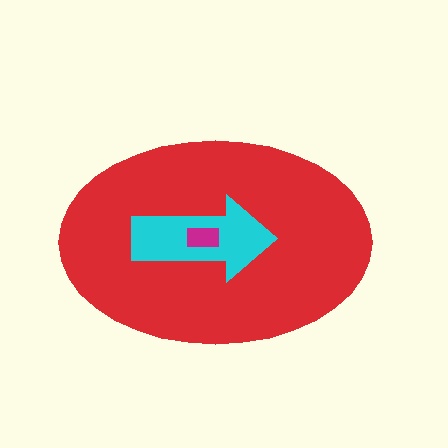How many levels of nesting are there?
3.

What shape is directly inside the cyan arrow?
The magenta rectangle.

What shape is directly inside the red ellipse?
The cyan arrow.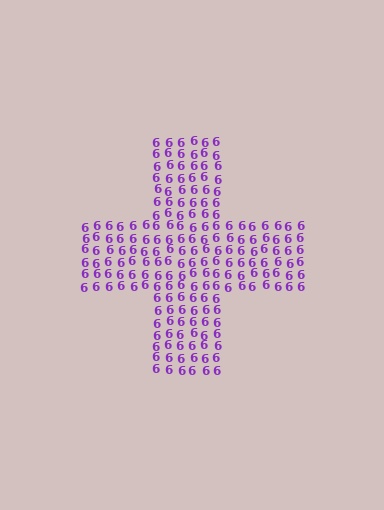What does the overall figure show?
The overall figure shows a cross.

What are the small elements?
The small elements are digit 6's.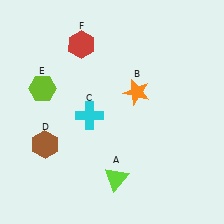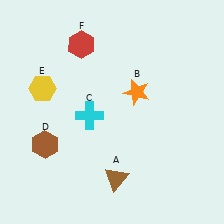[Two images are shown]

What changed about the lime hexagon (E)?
In Image 1, E is lime. In Image 2, it changed to yellow.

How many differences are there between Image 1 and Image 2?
There are 2 differences between the two images.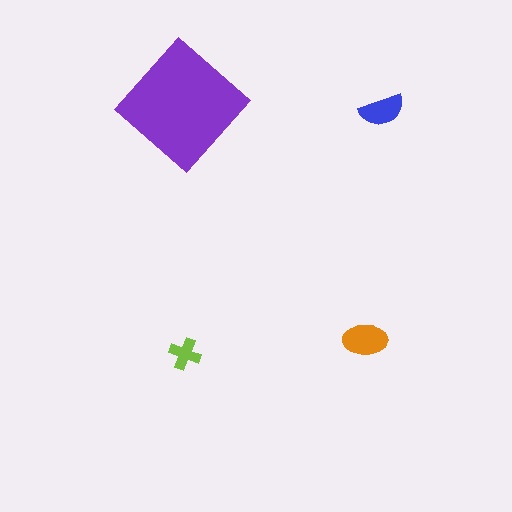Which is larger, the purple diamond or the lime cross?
The purple diamond.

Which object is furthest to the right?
The blue semicircle is rightmost.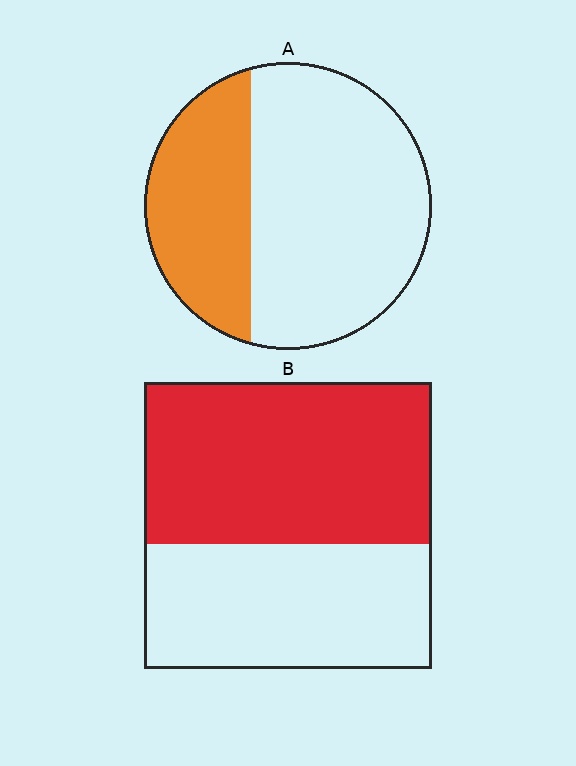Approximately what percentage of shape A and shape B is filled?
A is approximately 35% and B is approximately 55%.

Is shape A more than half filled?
No.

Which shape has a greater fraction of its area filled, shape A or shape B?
Shape B.